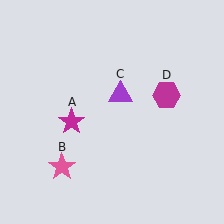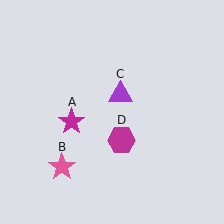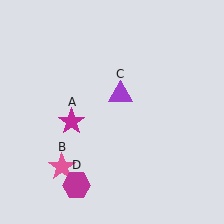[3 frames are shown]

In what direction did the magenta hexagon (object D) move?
The magenta hexagon (object D) moved down and to the left.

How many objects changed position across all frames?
1 object changed position: magenta hexagon (object D).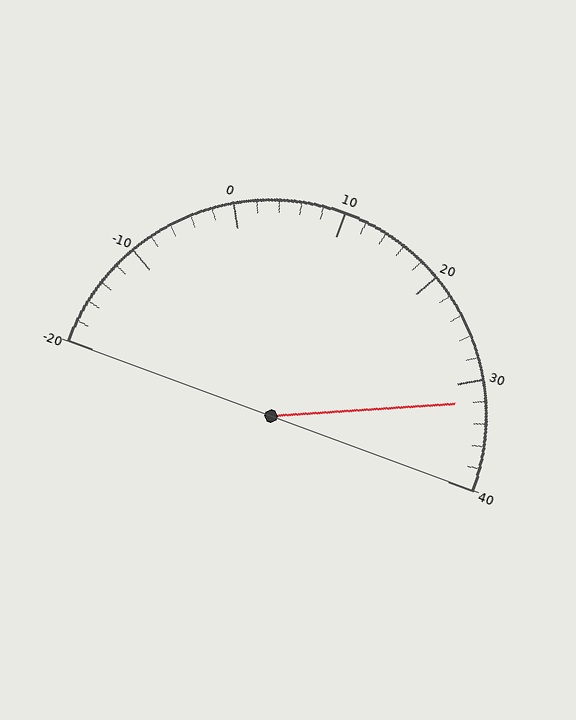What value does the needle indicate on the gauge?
The needle indicates approximately 32.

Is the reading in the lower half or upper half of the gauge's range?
The reading is in the upper half of the range (-20 to 40).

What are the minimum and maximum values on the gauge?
The gauge ranges from -20 to 40.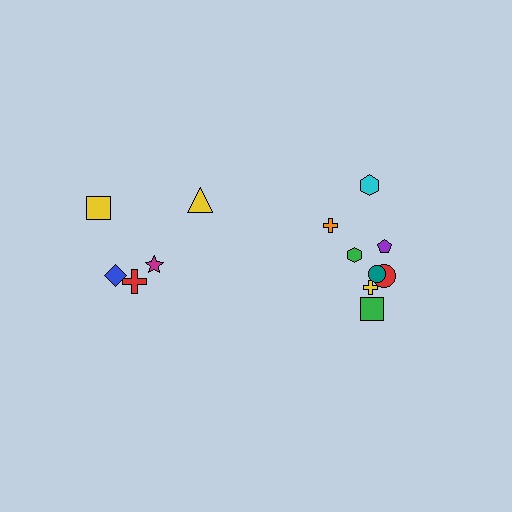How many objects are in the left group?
There are 5 objects.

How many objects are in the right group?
There are 8 objects.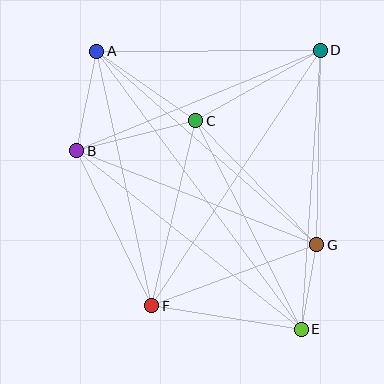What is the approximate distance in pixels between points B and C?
The distance between B and C is approximately 123 pixels.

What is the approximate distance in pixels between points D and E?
The distance between D and E is approximately 280 pixels.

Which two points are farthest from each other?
Points A and E are farthest from each other.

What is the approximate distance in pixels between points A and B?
The distance between A and B is approximately 102 pixels.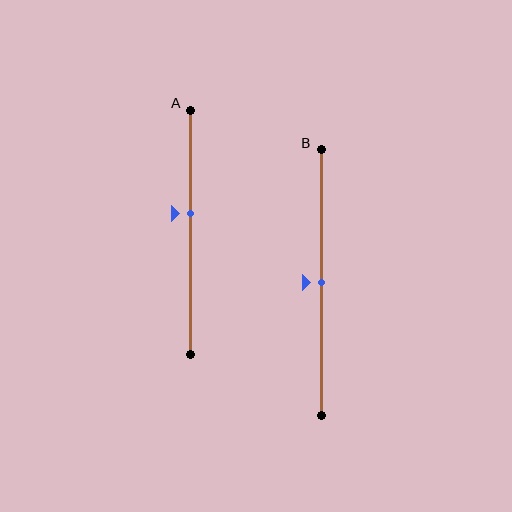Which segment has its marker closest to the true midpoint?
Segment B has its marker closest to the true midpoint.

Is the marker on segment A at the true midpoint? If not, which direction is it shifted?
No, the marker on segment A is shifted upward by about 8% of the segment length.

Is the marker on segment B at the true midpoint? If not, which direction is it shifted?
Yes, the marker on segment B is at the true midpoint.